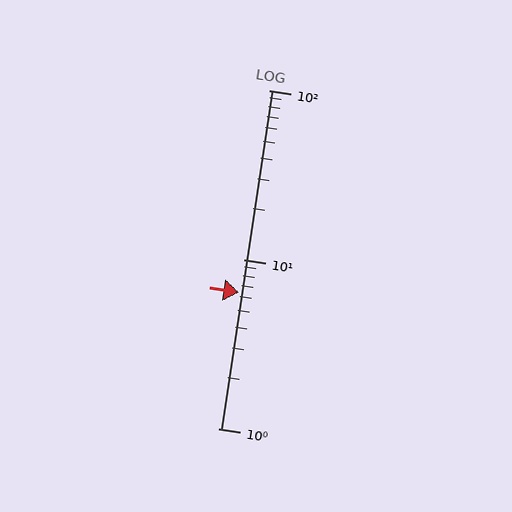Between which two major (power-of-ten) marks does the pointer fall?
The pointer is between 1 and 10.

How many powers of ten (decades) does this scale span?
The scale spans 2 decades, from 1 to 100.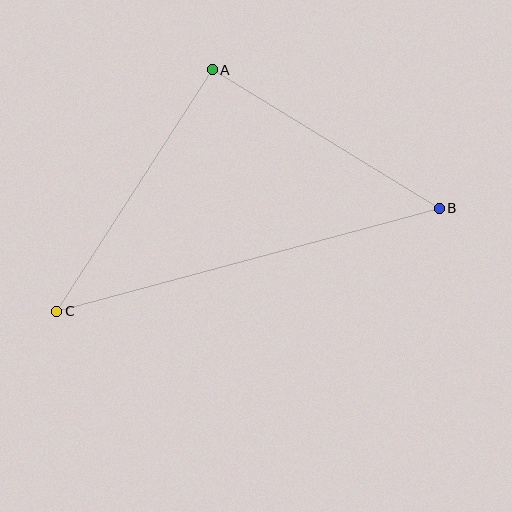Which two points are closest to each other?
Points A and B are closest to each other.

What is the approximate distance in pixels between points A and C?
The distance between A and C is approximately 287 pixels.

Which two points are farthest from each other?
Points B and C are farthest from each other.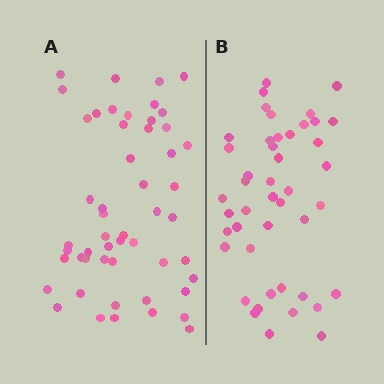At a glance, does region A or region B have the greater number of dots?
Region A (the left region) has more dots.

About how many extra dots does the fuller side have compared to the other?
Region A has roughly 8 or so more dots than region B.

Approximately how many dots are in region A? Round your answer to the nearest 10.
About 50 dots. (The exact count is 52, which rounds to 50.)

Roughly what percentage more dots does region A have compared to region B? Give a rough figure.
About 15% more.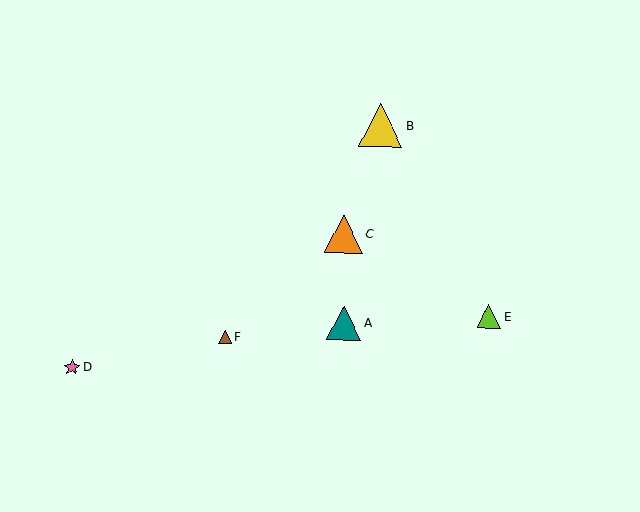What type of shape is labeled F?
Shape F is a brown triangle.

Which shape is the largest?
The yellow triangle (labeled B) is the largest.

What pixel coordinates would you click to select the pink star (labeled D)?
Click at (72, 367) to select the pink star D.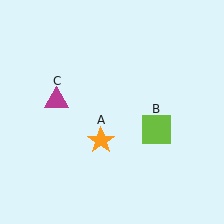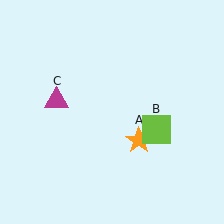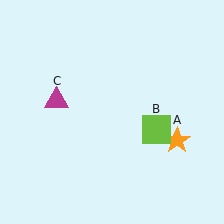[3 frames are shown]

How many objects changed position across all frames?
1 object changed position: orange star (object A).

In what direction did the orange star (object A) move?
The orange star (object A) moved right.